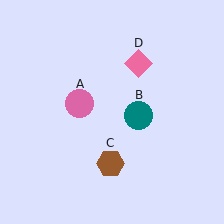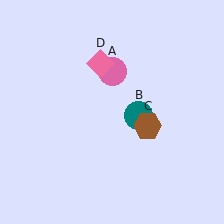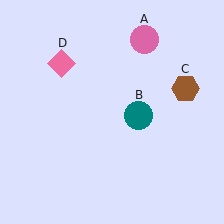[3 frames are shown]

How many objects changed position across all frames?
3 objects changed position: pink circle (object A), brown hexagon (object C), pink diamond (object D).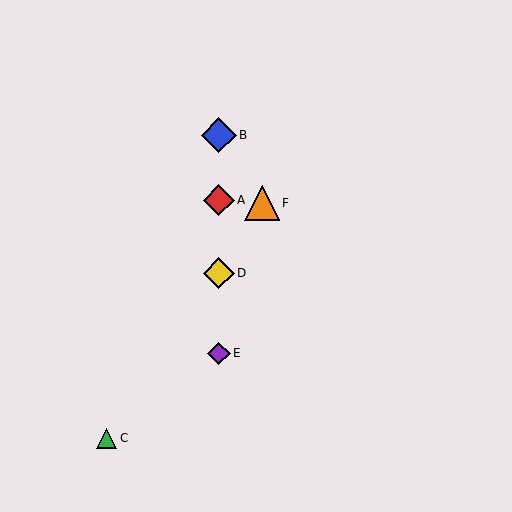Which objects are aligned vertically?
Objects A, B, D, E are aligned vertically.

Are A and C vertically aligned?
No, A is at x≈219 and C is at x≈107.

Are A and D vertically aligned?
Yes, both are at x≈219.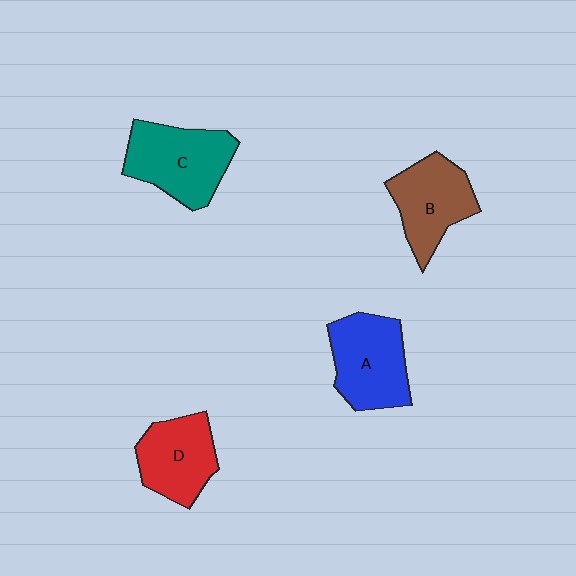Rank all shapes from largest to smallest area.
From largest to smallest: C (teal), A (blue), B (brown), D (red).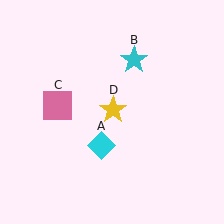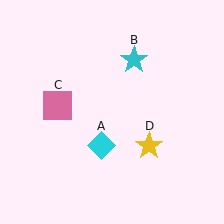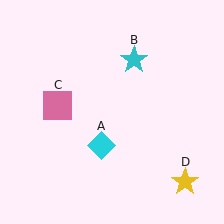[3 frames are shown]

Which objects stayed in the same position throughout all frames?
Cyan diamond (object A) and cyan star (object B) and pink square (object C) remained stationary.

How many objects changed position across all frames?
1 object changed position: yellow star (object D).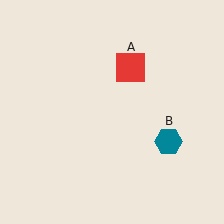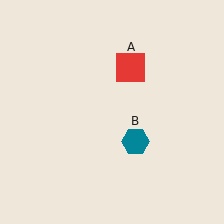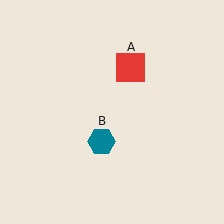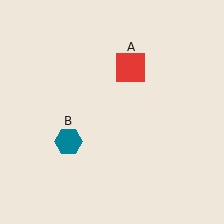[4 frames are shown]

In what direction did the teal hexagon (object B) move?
The teal hexagon (object B) moved left.